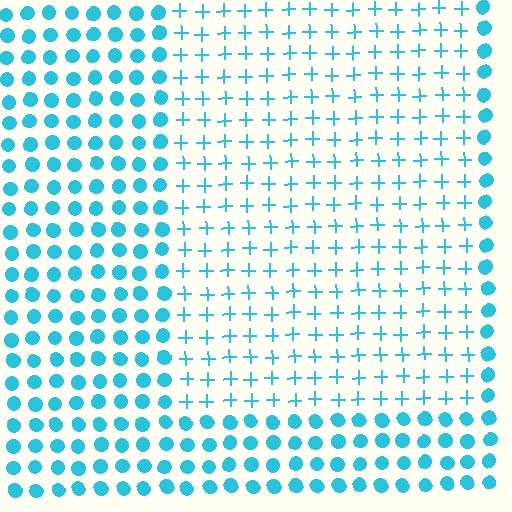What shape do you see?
I see a rectangle.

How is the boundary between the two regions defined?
The boundary is defined by a change in element shape: plus signs inside vs. circles outside. All elements share the same color and spacing.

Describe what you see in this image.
The image is filled with small cyan elements arranged in a uniform grid. A rectangle-shaped region contains plus signs, while the surrounding area contains circles. The boundary is defined purely by the change in element shape.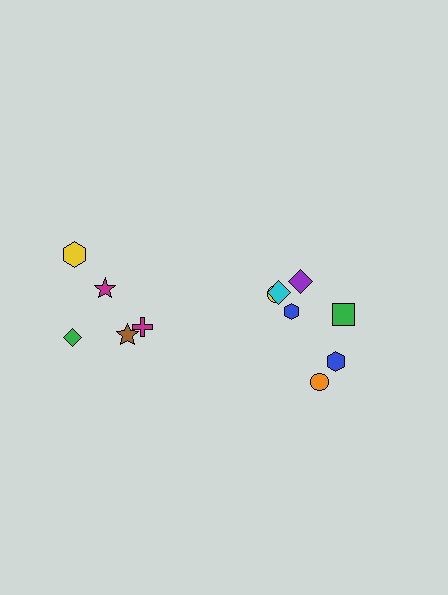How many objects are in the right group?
There are 7 objects.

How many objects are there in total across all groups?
There are 12 objects.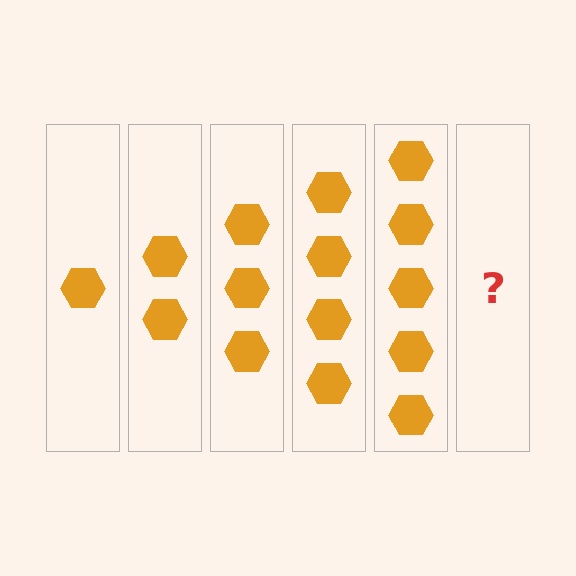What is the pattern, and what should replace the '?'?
The pattern is that each step adds one more hexagon. The '?' should be 6 hexagons.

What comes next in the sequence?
The next element should be 6 hexagons.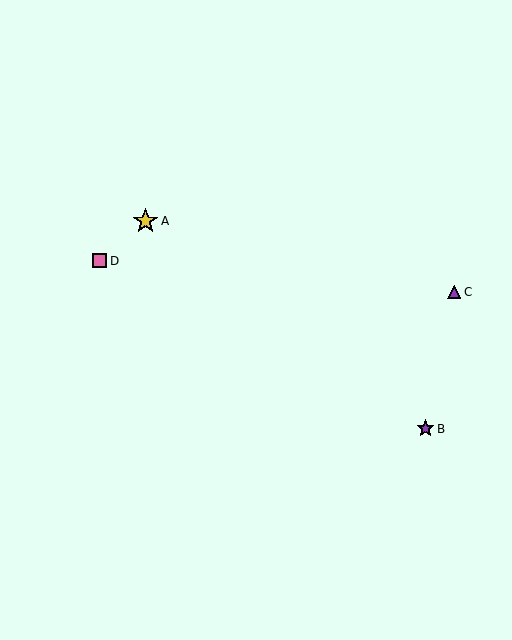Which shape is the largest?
The yellow star (labeled A) is the largest.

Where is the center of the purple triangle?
The center of the purple triangle is at (454, 292).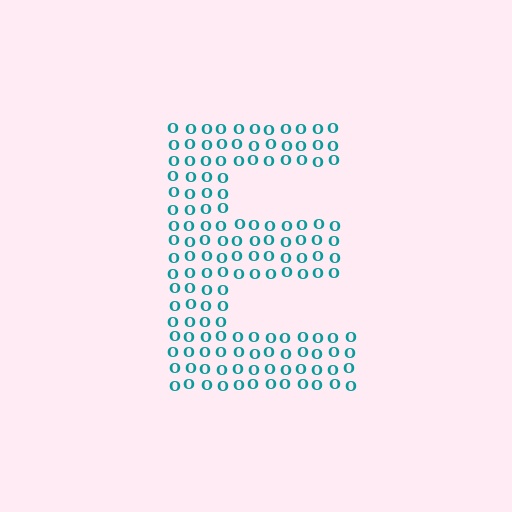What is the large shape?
The large shape is the letter E.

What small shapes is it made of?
It is made of small letter O's.